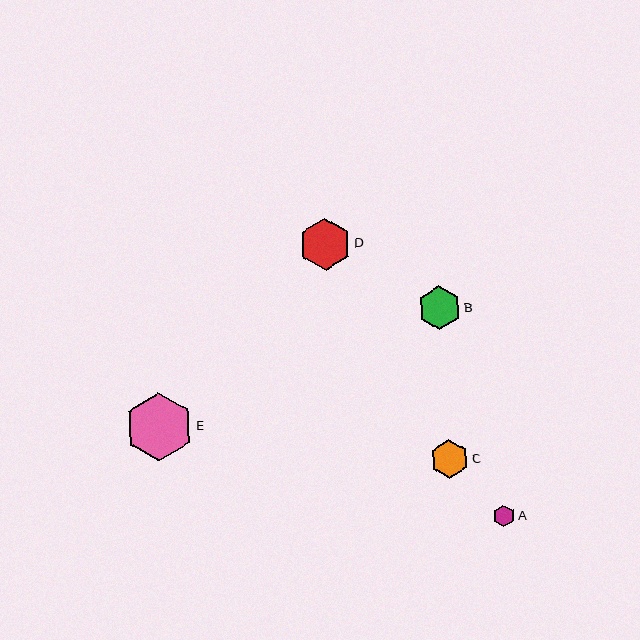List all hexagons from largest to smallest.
From largest to smallest: E, D, B, C, A.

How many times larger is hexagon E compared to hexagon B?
Hexagon E is approximately 1.6 times the size of hexagon B.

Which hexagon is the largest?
Hexagon E is the largest with a size of approximately 68 pixels.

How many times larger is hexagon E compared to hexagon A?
Hexagon E is approximately 3.1 times the size of hexagon A.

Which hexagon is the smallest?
Hexagon A is the smallest with a size of approximately 22 pixels.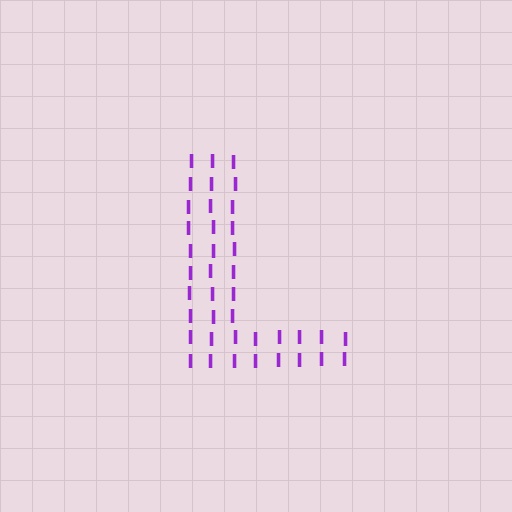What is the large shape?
The large shape is the letter L.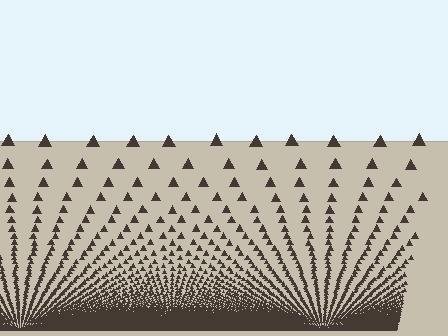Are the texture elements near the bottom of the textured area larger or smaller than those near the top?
Smaller. The gradient is inverted — elements near the bottom are smaller and denser.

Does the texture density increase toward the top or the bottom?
Density increases toward the bottom.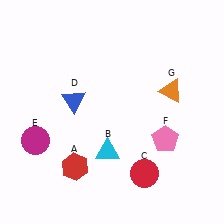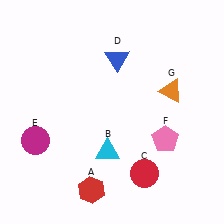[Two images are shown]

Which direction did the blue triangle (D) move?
The blue triangle (D) moved right.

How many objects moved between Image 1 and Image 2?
2 objects moved between the two images.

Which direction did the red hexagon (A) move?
The red hexagon (A) moved down.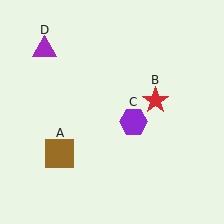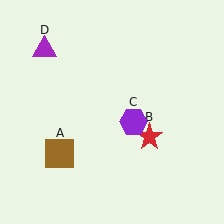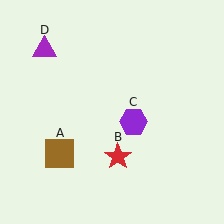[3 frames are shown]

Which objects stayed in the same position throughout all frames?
Brown square (object A) and purple hexagon (object C) and purple triangle (object D) remained stationary.